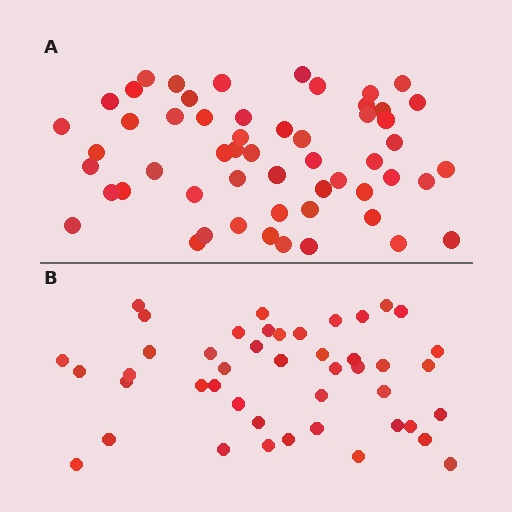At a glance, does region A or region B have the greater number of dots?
Region A (the top region) has more dots.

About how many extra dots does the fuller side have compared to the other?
Region A has roughly 10 or so more dots than region B.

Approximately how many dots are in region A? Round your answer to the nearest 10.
About 60 dots. (The exact count is 55, which rounds to 60.)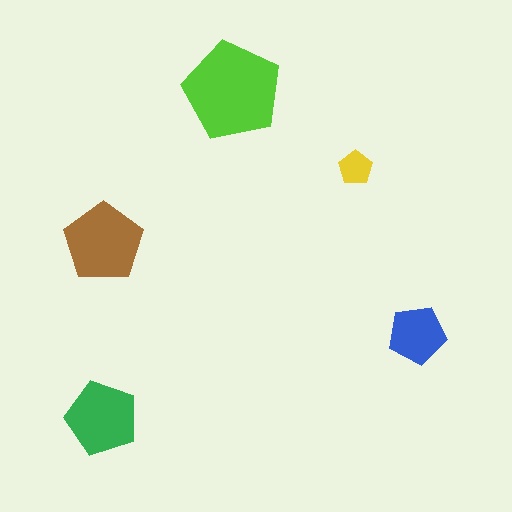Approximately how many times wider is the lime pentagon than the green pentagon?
About 1.5 times wider.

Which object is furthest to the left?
The green pentagon is leftmost.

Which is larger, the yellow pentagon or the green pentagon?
The green one.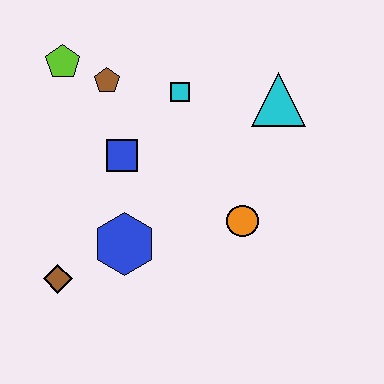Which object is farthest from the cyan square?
The brown diamond is farthest from the cyan square.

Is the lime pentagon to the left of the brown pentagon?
Yes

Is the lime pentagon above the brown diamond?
Yes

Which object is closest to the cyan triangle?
The cyan square is closest to the cyan triangle.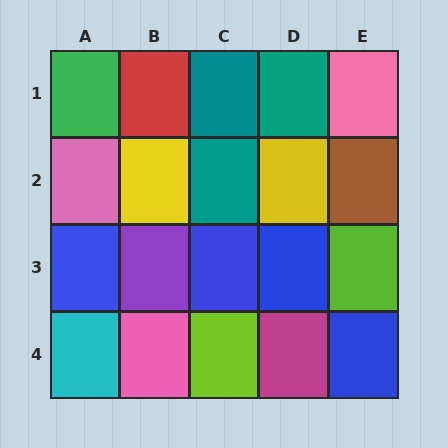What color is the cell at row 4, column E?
Blue.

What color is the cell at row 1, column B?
Red.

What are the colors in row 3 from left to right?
Blue, purple, blue, blue, lime.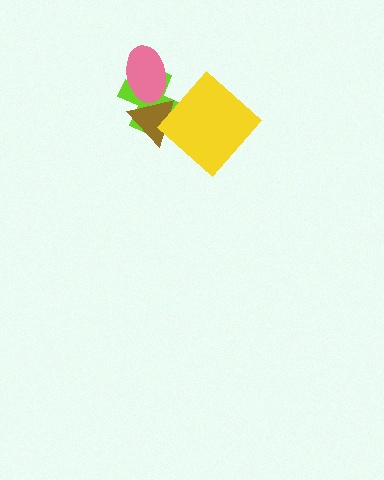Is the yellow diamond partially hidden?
No, no other shape covers it.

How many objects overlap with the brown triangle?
3 objects overlap with the brown triangle.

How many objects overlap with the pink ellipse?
2 objects overlap with the pink ellipse.